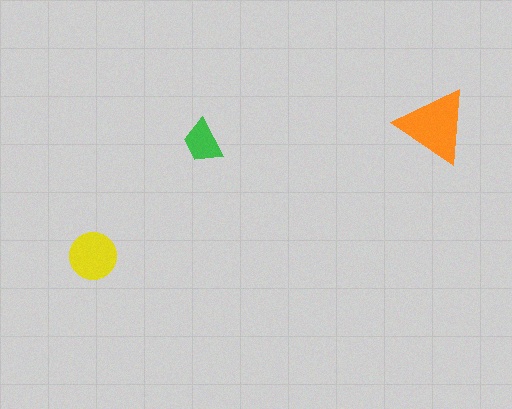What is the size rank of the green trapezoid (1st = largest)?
3rd.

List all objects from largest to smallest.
The orange triangle, the yellow circle, the green trapezoid.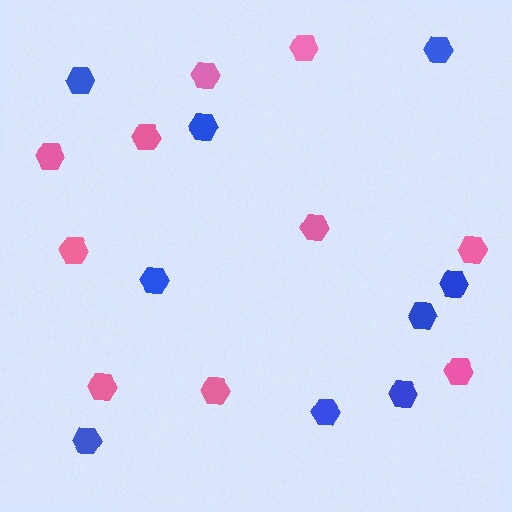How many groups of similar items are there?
There are 2 groups: one group of pink hexagons (10) and one group of blue hexagons (9).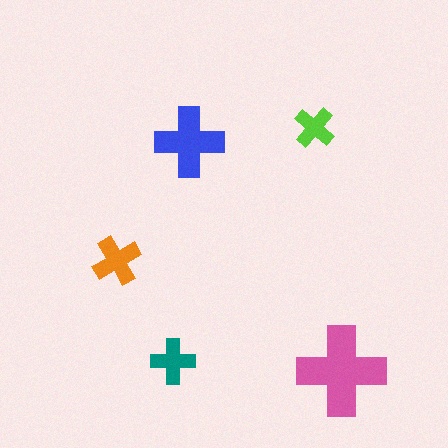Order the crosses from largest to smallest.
the pink one, the blue one, the orange one, the teal one, the lime one.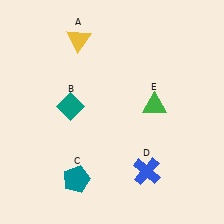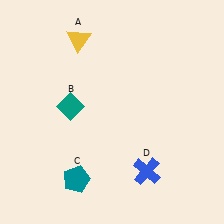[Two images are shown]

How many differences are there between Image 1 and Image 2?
There is 1 difference between the two images.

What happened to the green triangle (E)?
The green triangle (E) was removed in Image 2. It was in the top-right area of Image 1.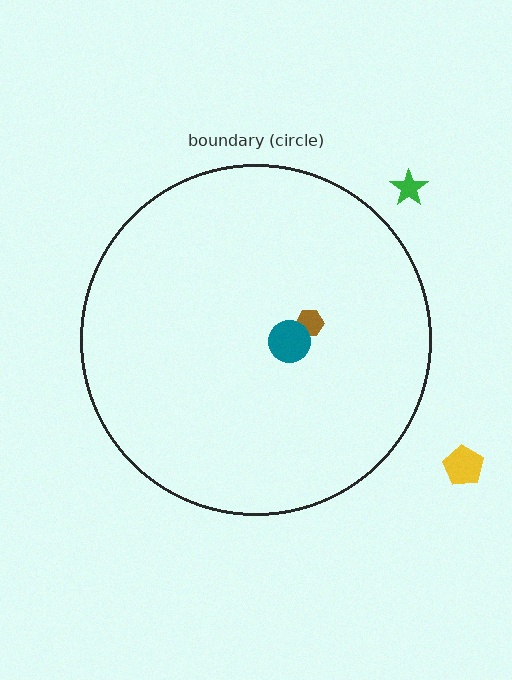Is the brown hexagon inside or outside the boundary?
Inside.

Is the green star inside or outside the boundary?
Outside.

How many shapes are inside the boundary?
2 inside, 2 outside.